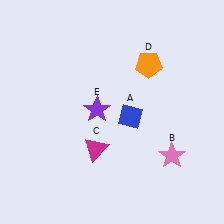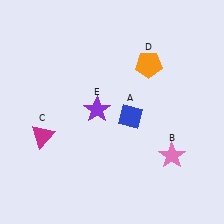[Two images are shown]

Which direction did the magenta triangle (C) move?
The magenta triangle (C) moved left.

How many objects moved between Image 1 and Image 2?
1 object moved between the two images.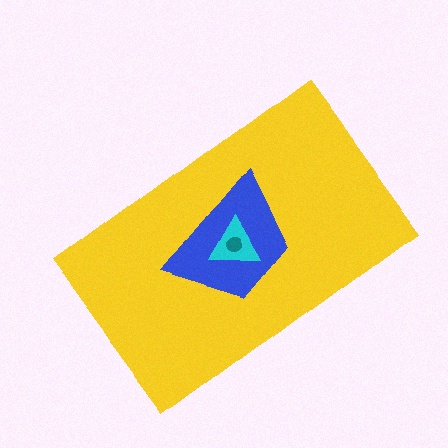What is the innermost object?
The teal circle.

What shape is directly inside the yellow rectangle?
The blue trapezoid.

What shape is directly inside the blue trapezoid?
The cyan triangle.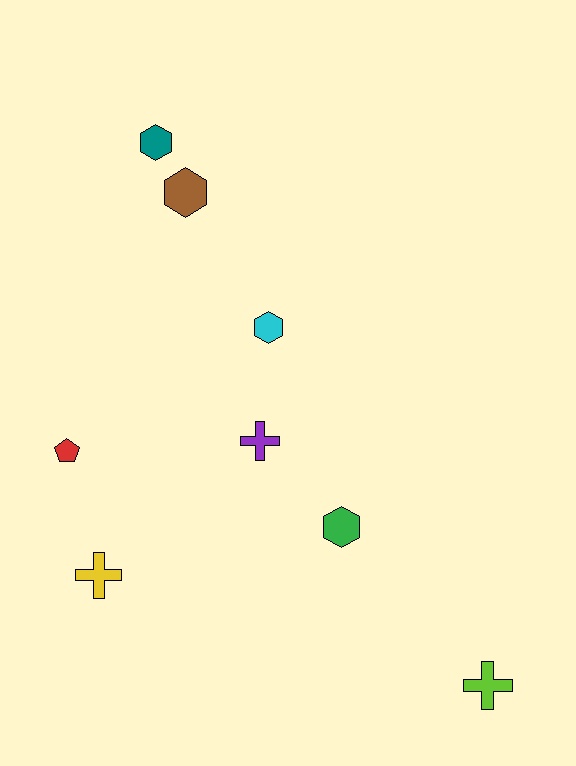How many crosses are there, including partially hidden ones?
There are 3 crosses.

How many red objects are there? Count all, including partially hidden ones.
There is 1 red object.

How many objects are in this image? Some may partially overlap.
There are 8 objects.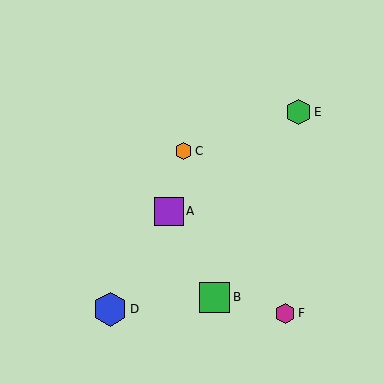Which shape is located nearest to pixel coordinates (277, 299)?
The magenta hexagon (labeled F) at (285, 313) is nearest to that location.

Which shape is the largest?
The blue hexagon (labeled D) is the largest.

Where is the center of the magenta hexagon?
The center of the magenta hexagon is at (285, 313).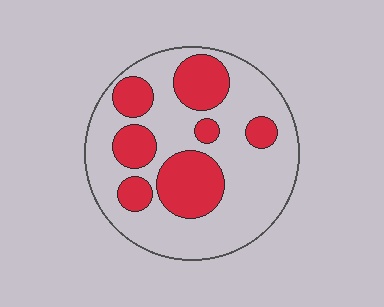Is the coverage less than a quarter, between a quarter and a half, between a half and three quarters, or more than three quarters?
Between a quarter and a half.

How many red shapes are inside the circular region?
7.